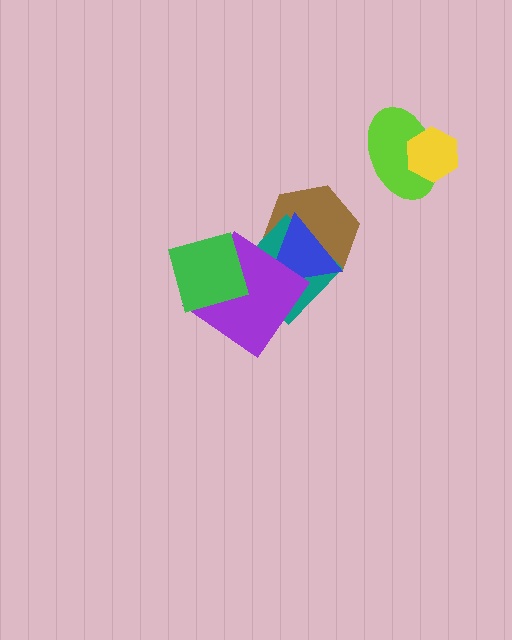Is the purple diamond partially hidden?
Yes, it is partially covered by another shape.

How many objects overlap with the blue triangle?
3 objects overlap with the blue triangle.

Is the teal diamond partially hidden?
Yes, it is partially covered by another shape.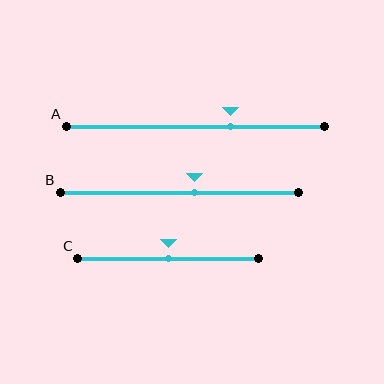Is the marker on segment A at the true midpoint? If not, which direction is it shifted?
No, the marker on segment A is shifted to the right by about 14% of the segment length.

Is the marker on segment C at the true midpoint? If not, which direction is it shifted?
Yes, the marker on segment C is at the true midpoint.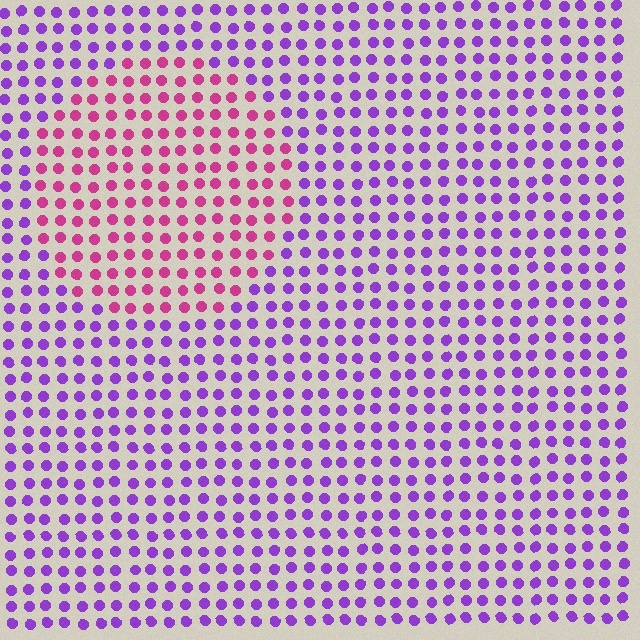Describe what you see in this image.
The image is filled with small purple elements in a uniform arrangement. A circle-shaped region is visible where the elements are tinted to a slightly different hue, forming a subtle color boundary.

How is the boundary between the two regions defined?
The boundary is defined purely by a slight shift in hue (about 50 degrees). Spacing, size, and orientation are identical on both sides.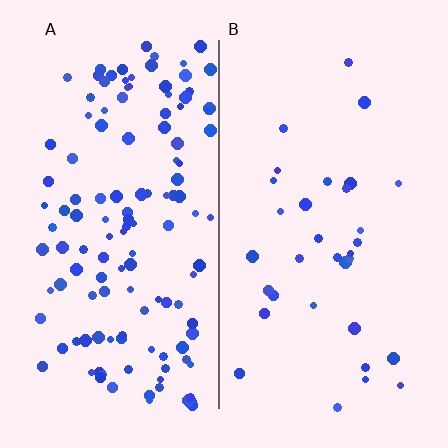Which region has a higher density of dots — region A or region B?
A (the left).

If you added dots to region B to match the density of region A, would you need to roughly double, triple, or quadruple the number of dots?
Approximately quadruple.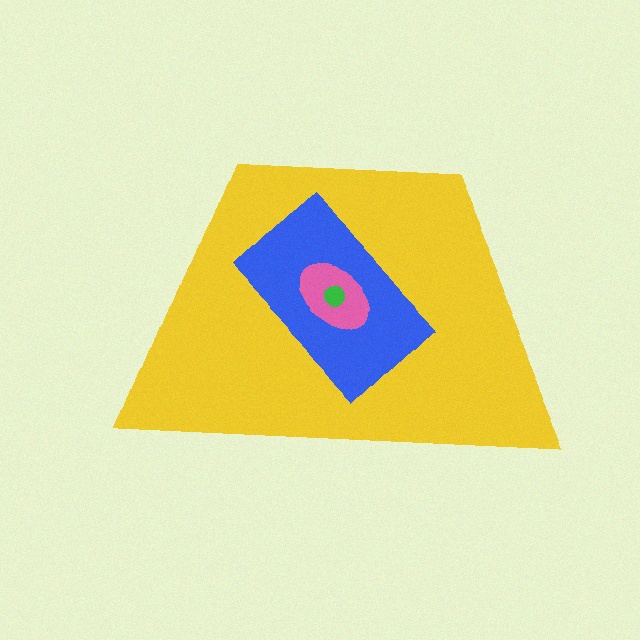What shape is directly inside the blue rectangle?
The pink ellipse.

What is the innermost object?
The green circle.